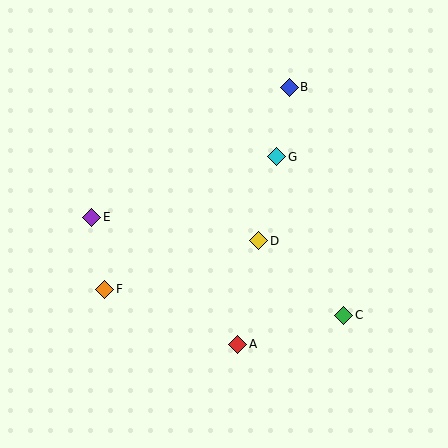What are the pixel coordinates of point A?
Point A is at (238, 344).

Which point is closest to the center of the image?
Point D at (259, 241) is closest to the center.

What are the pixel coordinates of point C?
Point C is at (344, 315).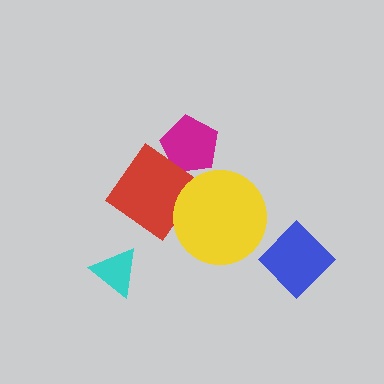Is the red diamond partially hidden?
Yes, it is partially covered by another shape.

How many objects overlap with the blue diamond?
0 objects overlap with the blue diamond.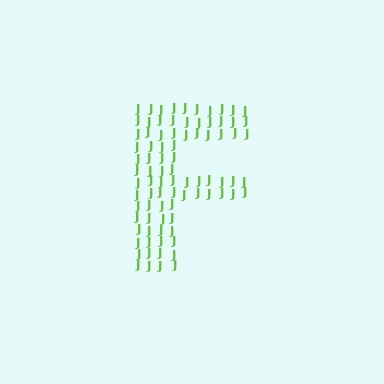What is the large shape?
The large shape is the letter F.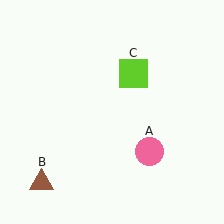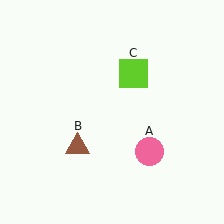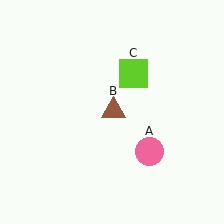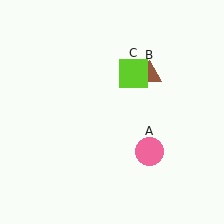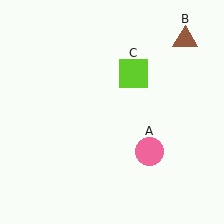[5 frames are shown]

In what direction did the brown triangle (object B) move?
The brown triangle (object B) moved up and to the right.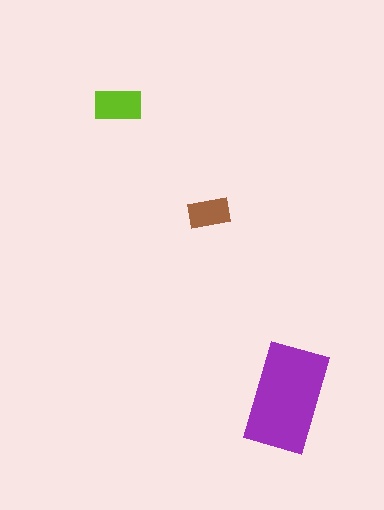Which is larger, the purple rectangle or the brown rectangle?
The purple one.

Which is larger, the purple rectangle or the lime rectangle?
The purple one.